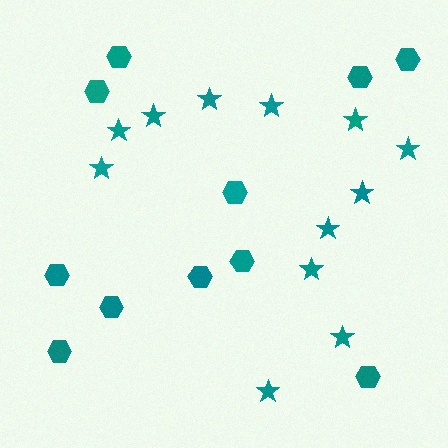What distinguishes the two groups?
There are 2 groups: one group of hexagons (11) and one group of stars (12).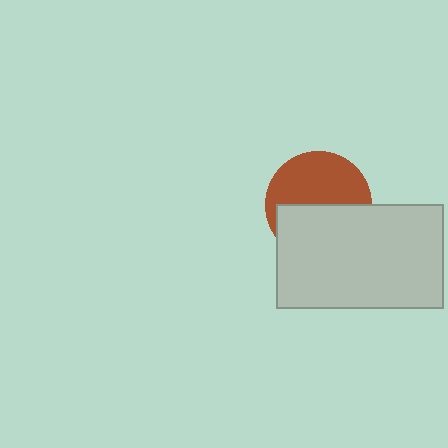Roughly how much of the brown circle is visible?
About half of it is visible (roughly 51%).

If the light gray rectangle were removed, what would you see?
You would see the complete brown circle.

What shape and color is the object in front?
The object in front is a light gray rectangle.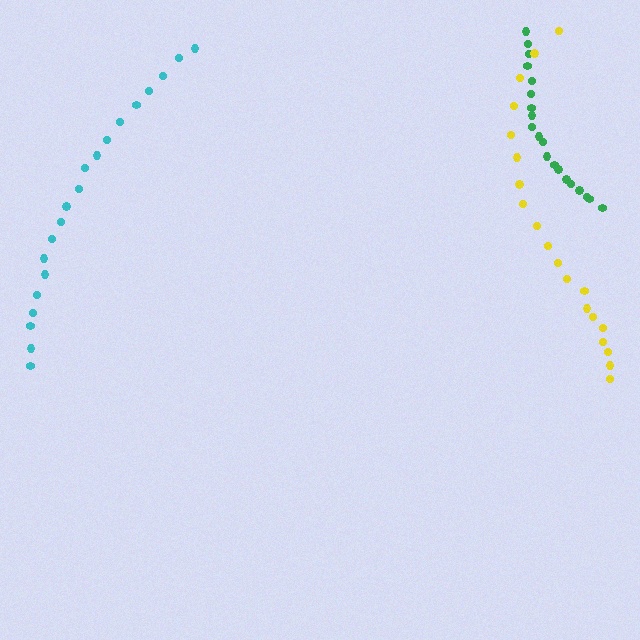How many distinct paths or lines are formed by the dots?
There are 3 distinct paths.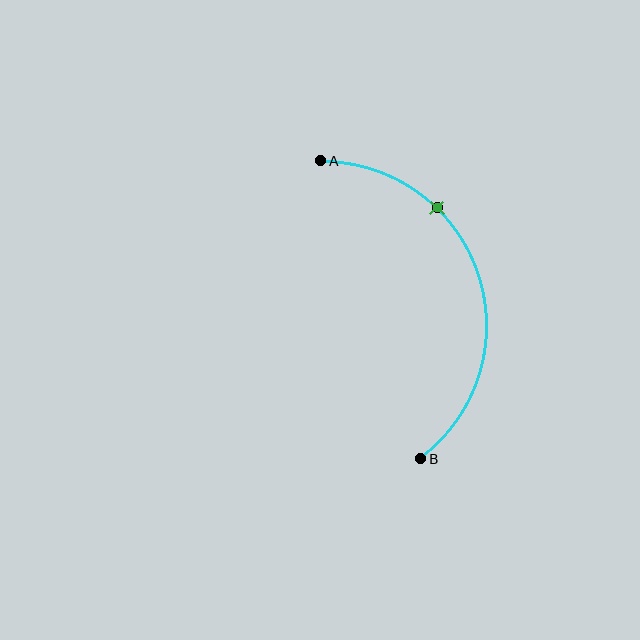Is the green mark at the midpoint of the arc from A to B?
No. The green mark lies on the arc but is closer to endpoint A. The arc midpoint would be at the point on the curve equidistant along the arc from both A and B.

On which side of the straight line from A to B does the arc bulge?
The arc bulges to the right of the straight line connecting A and B.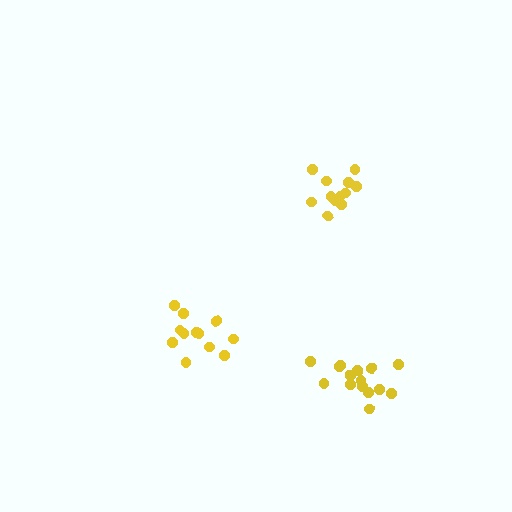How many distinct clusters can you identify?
There are 3 distinct clusters.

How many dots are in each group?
Group 1: 12 dots, Group 2: 12 dots, Group 3: 15 dots (39 total).